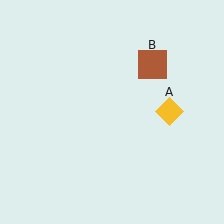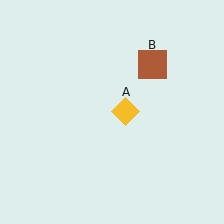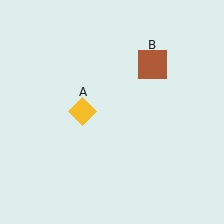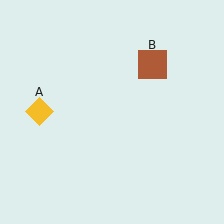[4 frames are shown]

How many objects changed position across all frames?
1 object changed position: yellow diamond (object A).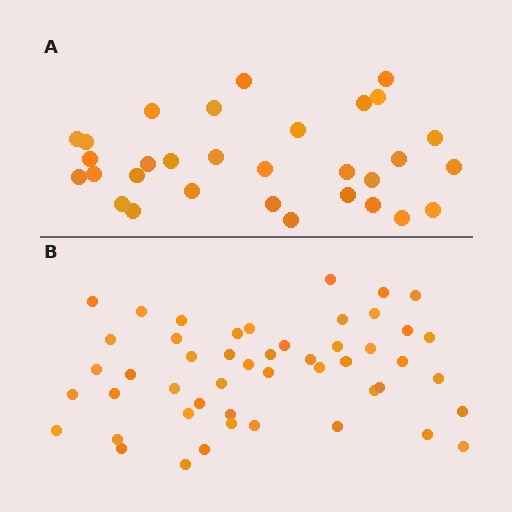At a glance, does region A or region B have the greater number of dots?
Region B (the bottom region) has more dots.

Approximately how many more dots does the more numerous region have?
Region B has approximately 20 more dots than region A.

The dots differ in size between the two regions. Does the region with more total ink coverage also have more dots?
No. Region A has more total ink coverage because its dots are larger, but region B actually contains more individual dots. Total area can be misleading — the number of items is what matters here.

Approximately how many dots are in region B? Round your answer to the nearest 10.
About 50 dots. (The exact count is 49, which rounds to 50.)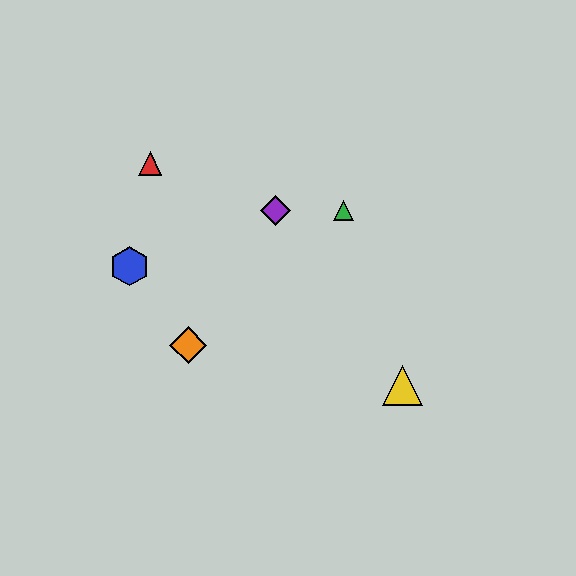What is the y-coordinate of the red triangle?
The red triangle is at y≈164.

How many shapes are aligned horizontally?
2 shapes (the green triangle, the purple diamond) are aligned horizontally.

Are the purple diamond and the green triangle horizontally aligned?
Yes, both are at y≈210.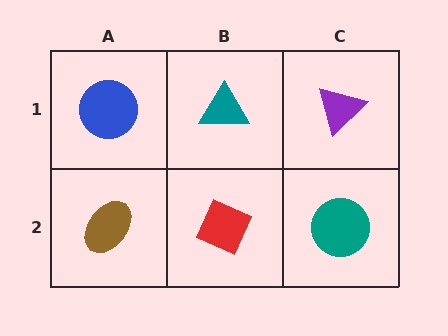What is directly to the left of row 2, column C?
A red diamond.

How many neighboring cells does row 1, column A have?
2.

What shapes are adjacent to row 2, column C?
A purple triangle (row 1, column C), a red diamond (row 2, column B).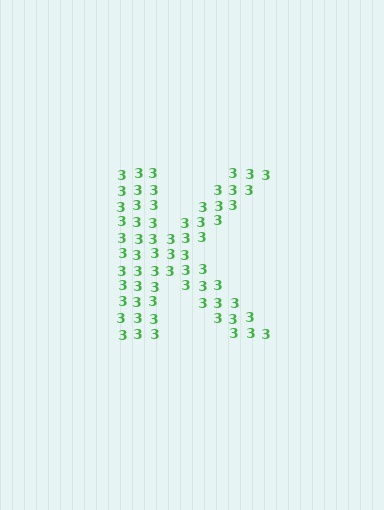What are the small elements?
The small elements are digit 3's.